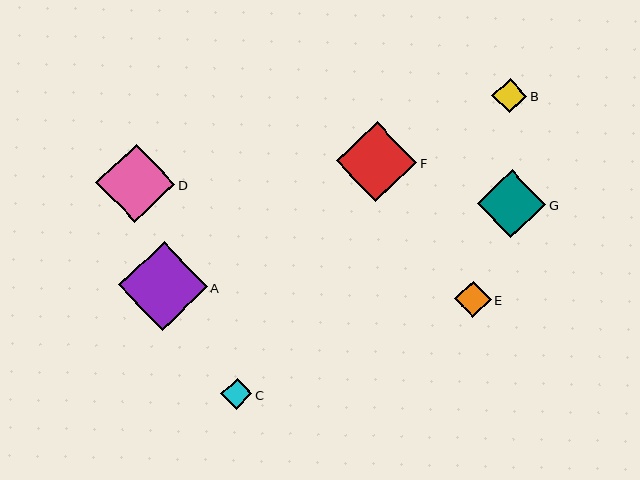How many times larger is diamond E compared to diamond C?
Diamond E is approximately 1.2 times the size of diamond C.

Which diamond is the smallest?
Diamond C is the smallest with a size of approximately 32 pixels.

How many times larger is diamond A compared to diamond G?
Diamond A is approximately 1.3 times the size of diamond G.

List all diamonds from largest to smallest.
From largest to smallest: A, F, D, G, E, B, C.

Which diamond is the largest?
Diamond A is the largest with a size of approximately 88 pixels.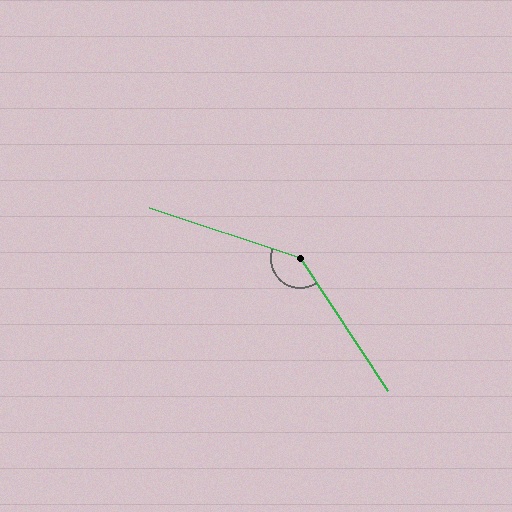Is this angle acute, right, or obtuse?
It is obtuse.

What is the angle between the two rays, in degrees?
Approximately 142 degrees.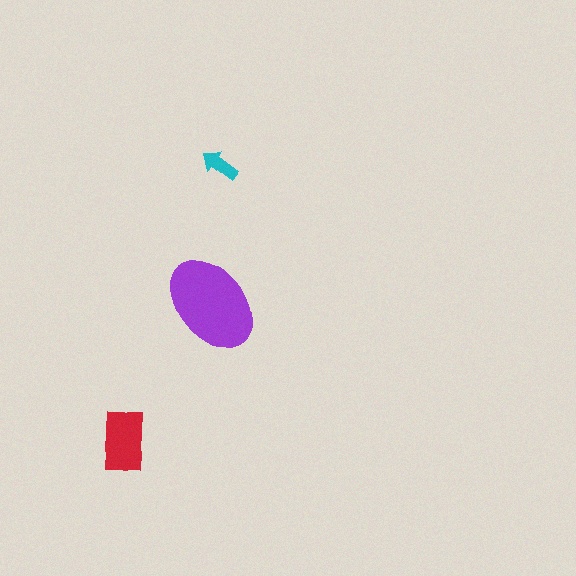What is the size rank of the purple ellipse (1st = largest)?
1st.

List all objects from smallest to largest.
The cyan arrow, the red rectangle, the purple ellipse.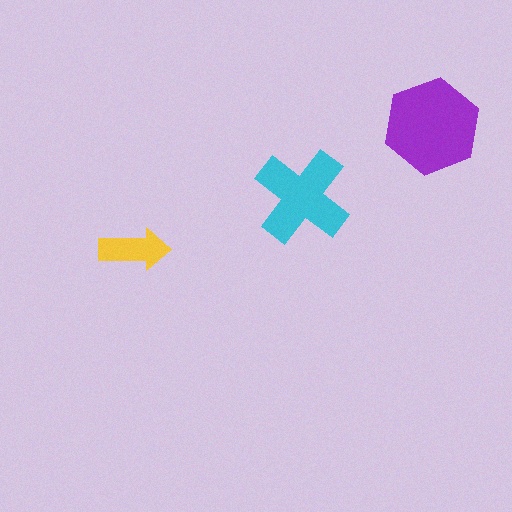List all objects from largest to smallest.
The purple hexagon, the cyan cross, the yellow arrow.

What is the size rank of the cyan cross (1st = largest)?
2nd.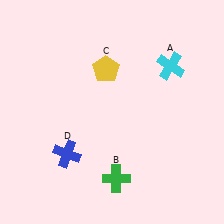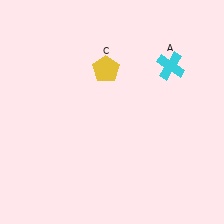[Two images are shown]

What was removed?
The green cross (B), the blue cross (D) were removed in Image 2.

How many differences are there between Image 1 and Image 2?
There are 2 differences between the two images.